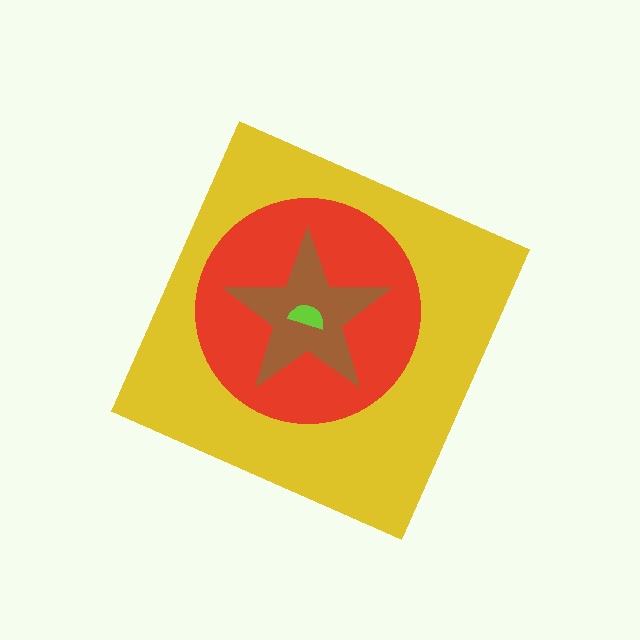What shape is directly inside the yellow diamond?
The red circle.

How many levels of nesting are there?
4.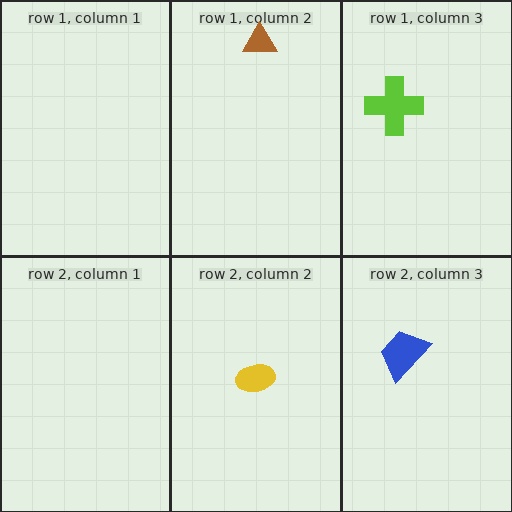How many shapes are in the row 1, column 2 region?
1.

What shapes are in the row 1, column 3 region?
The lime cross.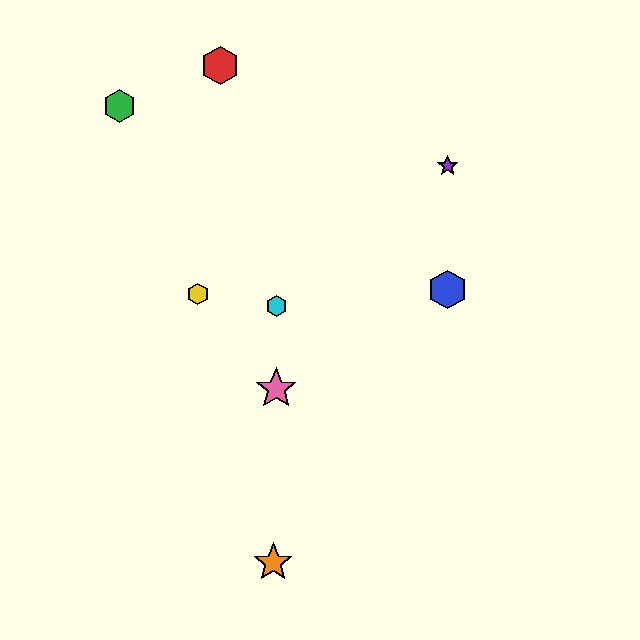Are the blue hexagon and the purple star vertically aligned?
Yes, both are at x≈448.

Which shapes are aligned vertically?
The blue hexagon, the purple star are aligned vertically.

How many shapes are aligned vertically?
2 shapes (the blue hexagon, the purple star) are aligned vertically.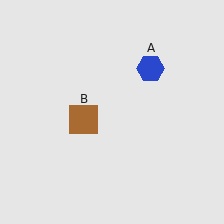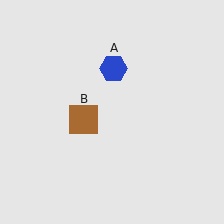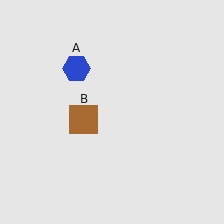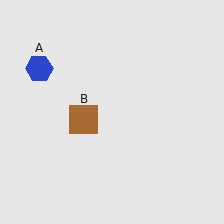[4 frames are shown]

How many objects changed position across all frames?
1 object changed position: blue hexagon (object A).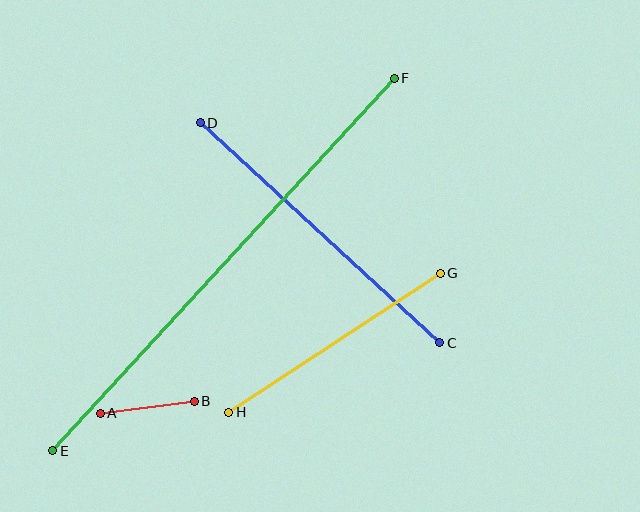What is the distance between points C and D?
The distance is approximately 325 pixels.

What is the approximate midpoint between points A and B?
The midpoint is at approximately (147, 407) pixels.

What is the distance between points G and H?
The distance is approximately 253 pixels.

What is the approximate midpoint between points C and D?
The midpoint is at approximately (320, 233) pixels.